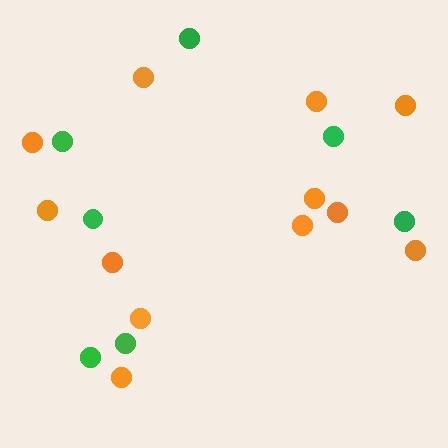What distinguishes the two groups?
There are 2 groups: one group of orange circles (12) and one group of green circles (7).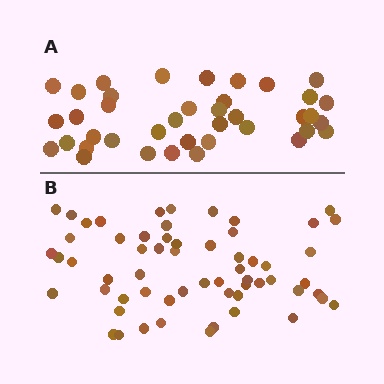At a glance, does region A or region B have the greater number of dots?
Region B (the bottom region) has more dots.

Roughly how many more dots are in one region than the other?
Region B has approximately 20 more dots than region A.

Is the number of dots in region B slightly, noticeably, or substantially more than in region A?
Region B has substantially more. The ratio is roughly 1.5 to 1.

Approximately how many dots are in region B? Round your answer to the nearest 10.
About 60 dots.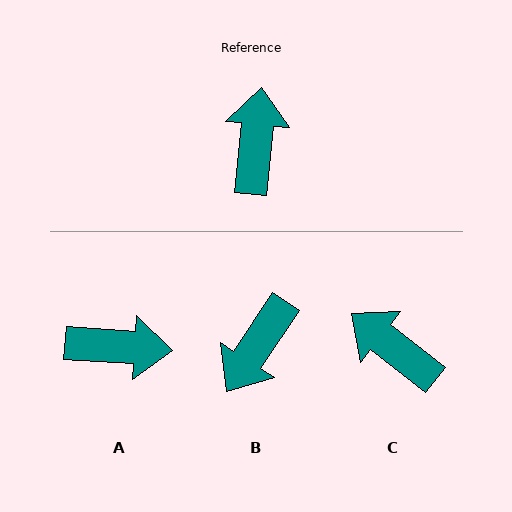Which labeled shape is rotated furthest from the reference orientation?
B, about 152 degrees away.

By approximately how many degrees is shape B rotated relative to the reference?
Approximately 152 degrees counter-clockwise.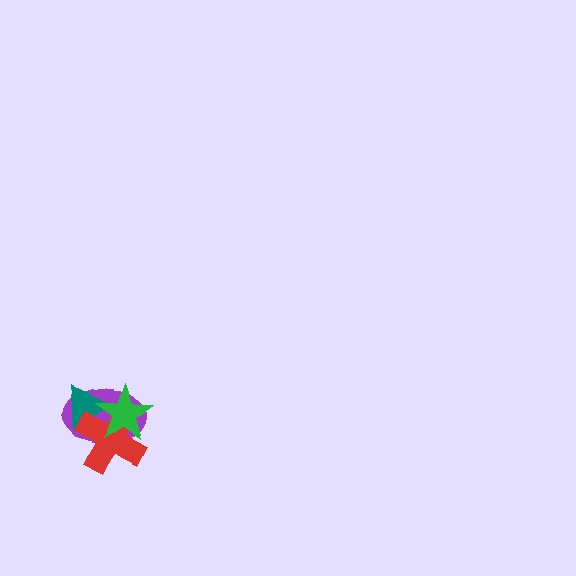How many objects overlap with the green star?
3 objects overlap with the green star.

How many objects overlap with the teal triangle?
3 objects overlap with the teal triangle.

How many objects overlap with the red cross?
3 objects overlap with the red cross.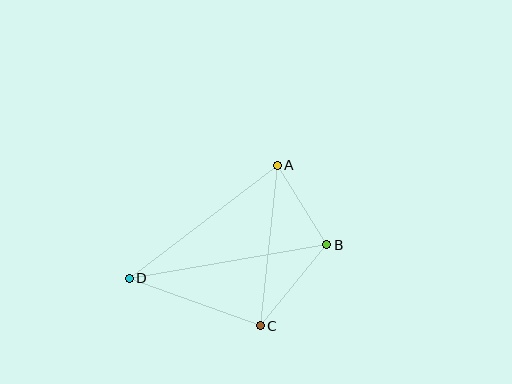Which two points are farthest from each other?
Points B and D are farthest from each other.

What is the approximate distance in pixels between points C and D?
The distance between C and D is approximately 139 pixels.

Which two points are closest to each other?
Points A and B are closest to each other.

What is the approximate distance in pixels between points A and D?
The distance between A and D is approximately 186 pixels.